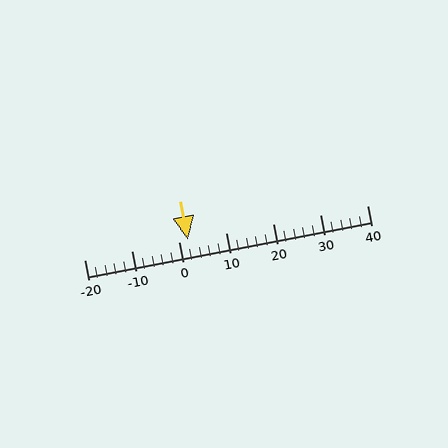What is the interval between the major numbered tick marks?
The major tick marks are spaced 10 units apart.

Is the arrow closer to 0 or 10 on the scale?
The arrow is closer to 0.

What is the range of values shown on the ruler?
The ruler shows values from -20 to 40.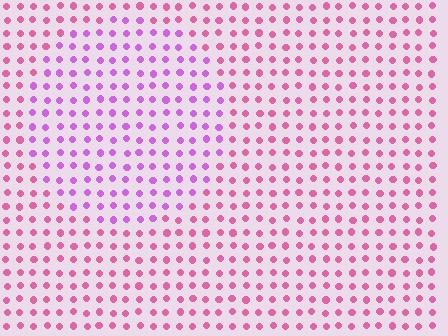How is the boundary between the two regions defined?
The boundary is defined purely by a slight shift in hue (about 36 degrees). Spacing, size, and orientation are identical on both sides.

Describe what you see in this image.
The image is filled with small pink elements in a uniform arrangement. A circle-shaped region is visible where the elements are tinted to a slightly different hue, forming a subtle color boundary.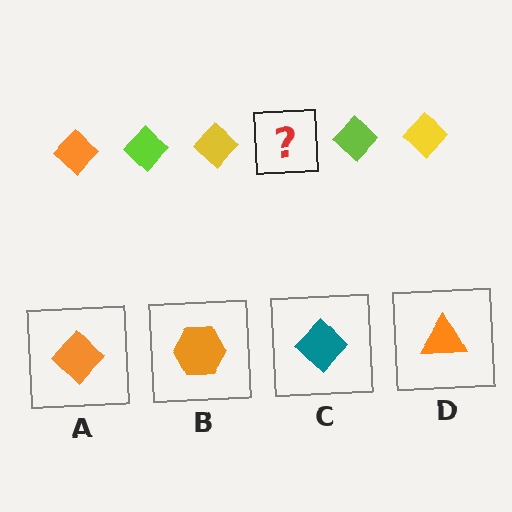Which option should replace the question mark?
Option A.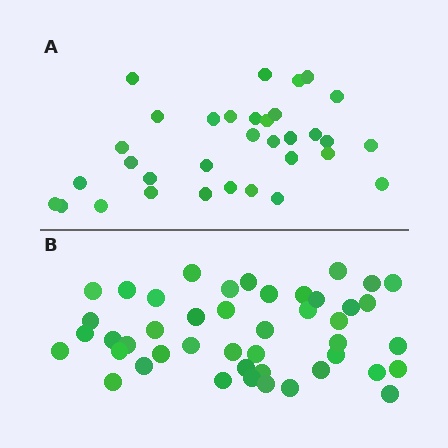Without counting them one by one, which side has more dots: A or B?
Region B (the bottom region) has more dots.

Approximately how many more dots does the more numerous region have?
Region B has roughly 12 or so more dots than region A.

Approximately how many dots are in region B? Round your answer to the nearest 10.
About 40 dots. (The exact count is 45, which rounds to 40.)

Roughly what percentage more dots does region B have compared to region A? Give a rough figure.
About 35% more.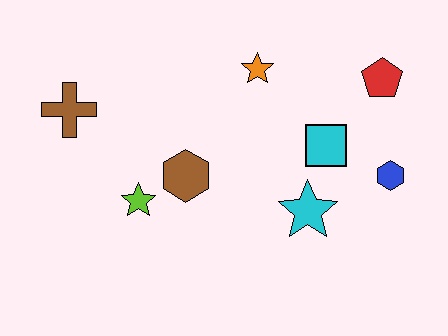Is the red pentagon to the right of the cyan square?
Yes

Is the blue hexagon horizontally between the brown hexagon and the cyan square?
No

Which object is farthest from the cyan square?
The brown cross is farthest from the cyan square.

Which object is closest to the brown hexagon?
The lime star is closest to the brown hexagon.